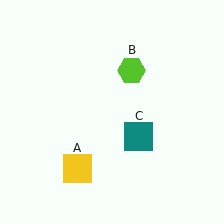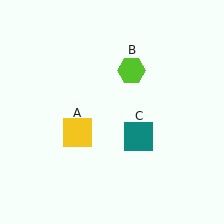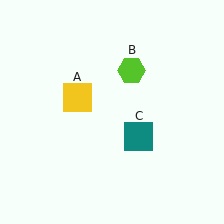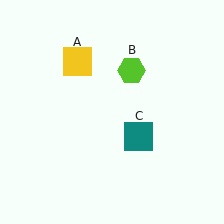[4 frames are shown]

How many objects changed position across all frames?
1 object changed position: yellow square (object A).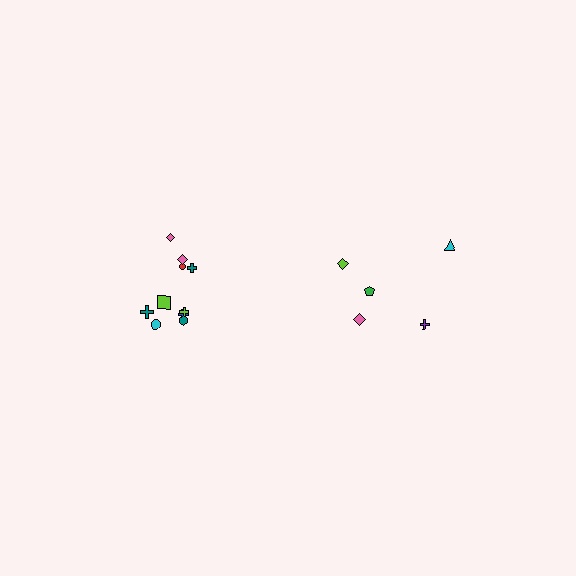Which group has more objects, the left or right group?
The left group.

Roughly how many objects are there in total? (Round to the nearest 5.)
Roughly 15 objects in total.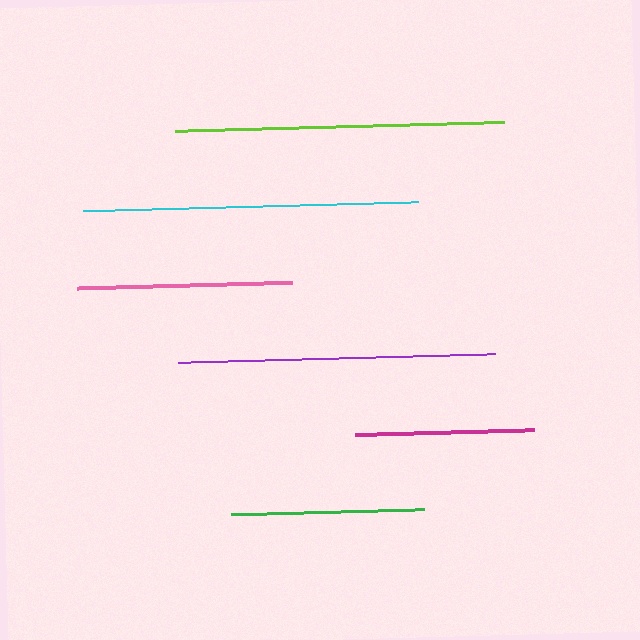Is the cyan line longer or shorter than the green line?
The cyan line is longer than the green line.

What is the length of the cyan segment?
The cyan segment is approximately 335 pixels long.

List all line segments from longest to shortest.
From longest to shortest: cyan, lime, purple, pink, green, magenta.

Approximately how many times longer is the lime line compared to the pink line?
The lime line is approximately 1.5 times the length of the pink line.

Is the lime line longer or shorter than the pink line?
The lime line is longer than the pink line.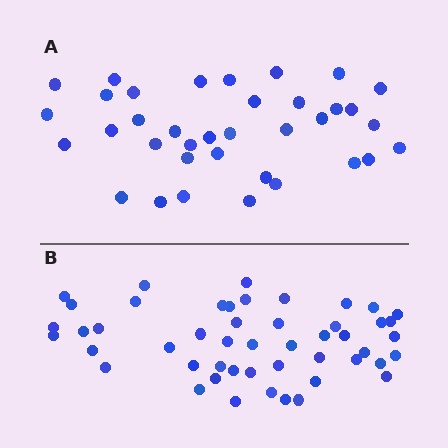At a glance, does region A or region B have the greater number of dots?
Region B (the bottom region) has more dots.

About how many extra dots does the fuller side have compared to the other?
Region B has approximately 15 more dots than region A.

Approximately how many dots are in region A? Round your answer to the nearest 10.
About 40 dots. (The exact count is 36, which rounds to 40.)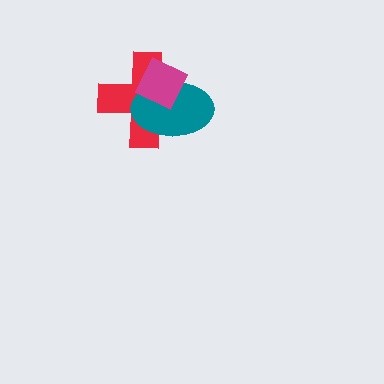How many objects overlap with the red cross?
2 objects overlap with the red cross.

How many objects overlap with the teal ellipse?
2 objects overlap with the teal ellipse.